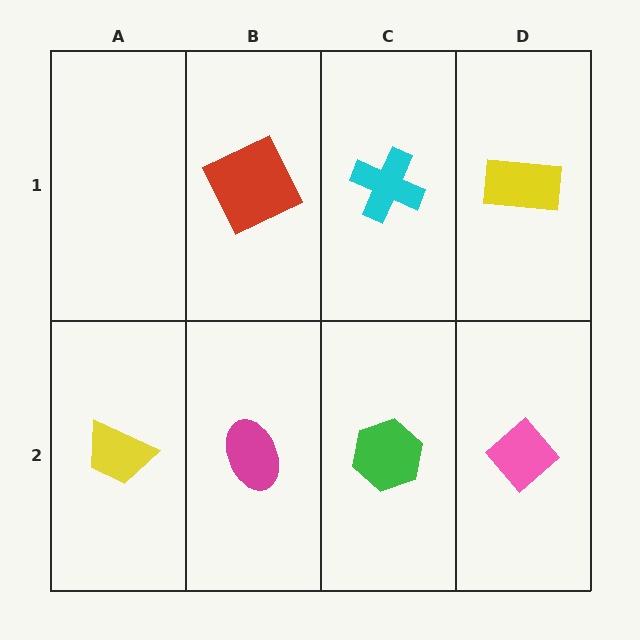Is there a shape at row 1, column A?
No, that cell is empty.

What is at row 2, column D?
A pink diamond.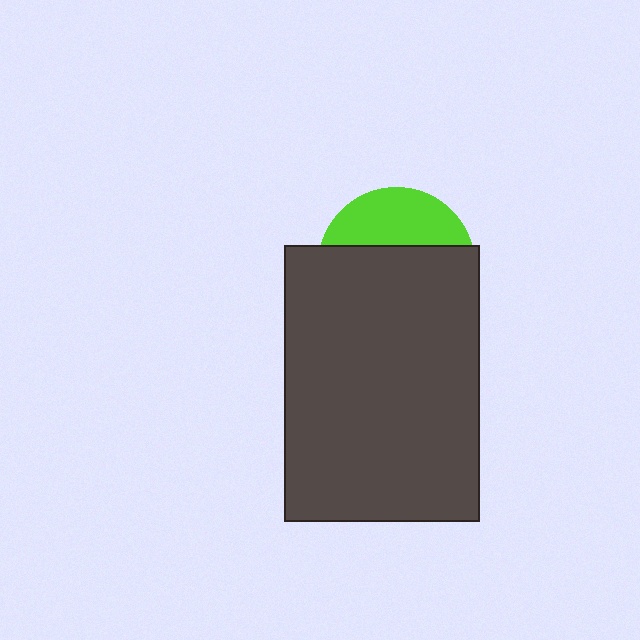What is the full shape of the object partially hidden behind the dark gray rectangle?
The partially hidden object is a lime circle.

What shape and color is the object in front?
The object in front is a dark gray rectangle.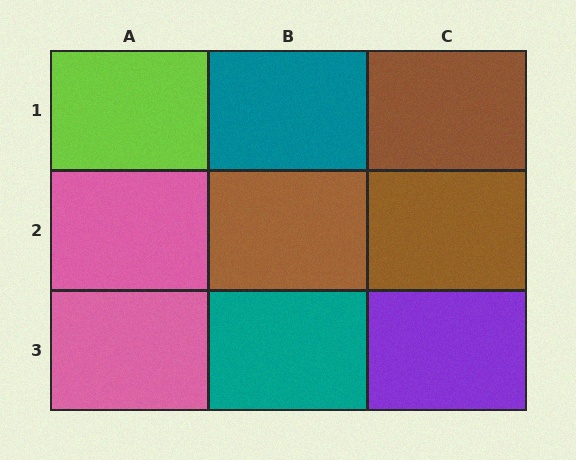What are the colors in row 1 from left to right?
Lime, teal, brown.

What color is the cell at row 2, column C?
Brown.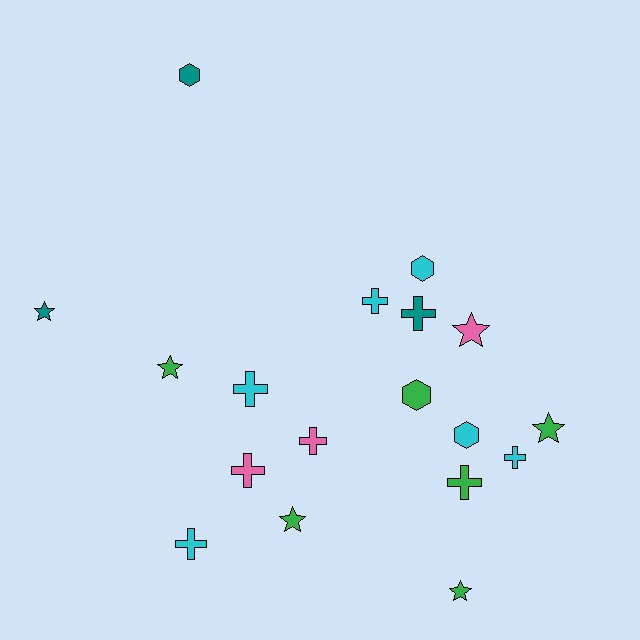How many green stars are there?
There are 4 green stars.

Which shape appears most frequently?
Cross, with 8 objects.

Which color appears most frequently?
Cyan, with 6 objects.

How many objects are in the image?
There are 18 objects.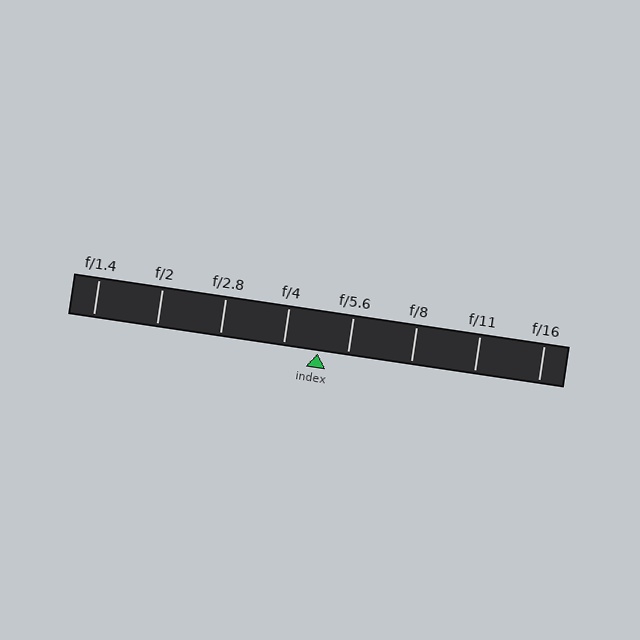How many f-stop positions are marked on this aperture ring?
There are 8 f-stop positions marked.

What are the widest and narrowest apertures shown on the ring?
The widest aperture shown is f/1.4 and the narrowest is f/16.